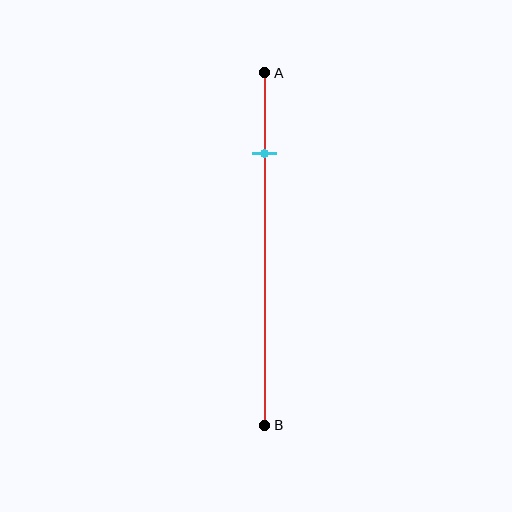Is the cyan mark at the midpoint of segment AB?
No, the mark is at about 25% from A, not at the 50% midpoint.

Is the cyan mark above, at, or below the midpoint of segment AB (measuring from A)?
The cyan mark is above the midpoint of segment AB.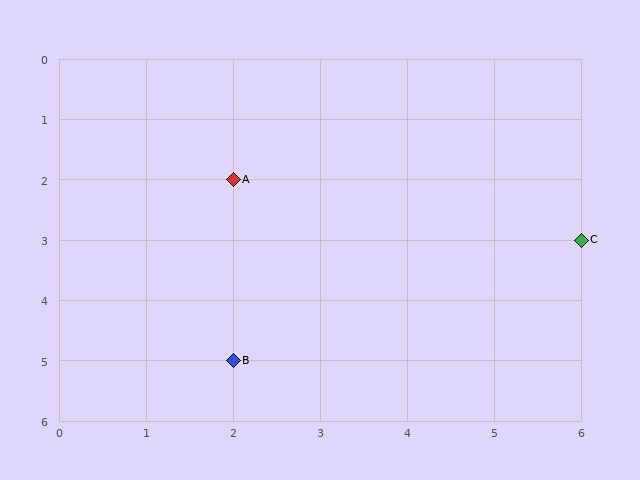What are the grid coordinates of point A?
Point A is at grid coordinates (2, 2).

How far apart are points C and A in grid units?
Points C and A are 4 columns and 1 row apart (about 4.1 grid units diagonally).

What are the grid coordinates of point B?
Point B is at grid coordinates (2, 5).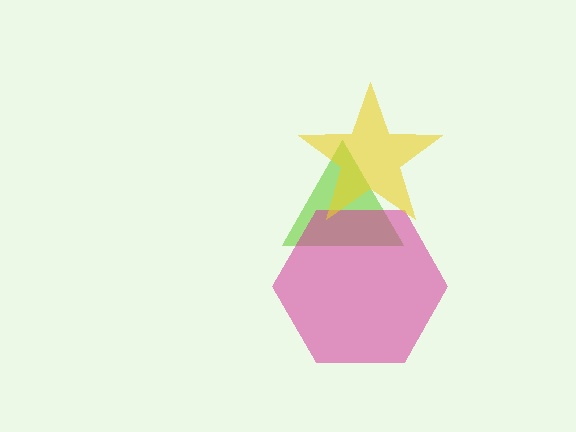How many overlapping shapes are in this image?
There are 3 overlapping shapes in the image.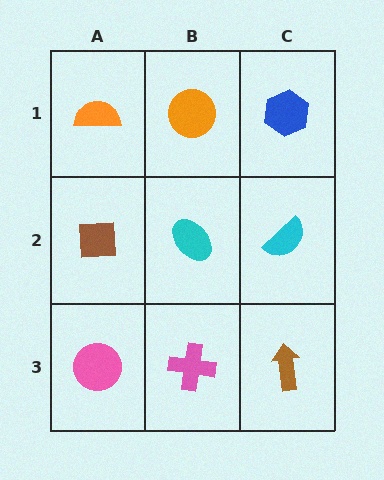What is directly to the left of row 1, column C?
An orange circle.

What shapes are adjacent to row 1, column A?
A brown square (row 2, column A), an orange circle (row 1, column B).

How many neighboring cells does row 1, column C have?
2.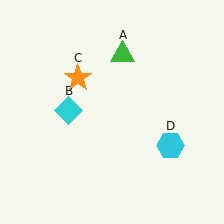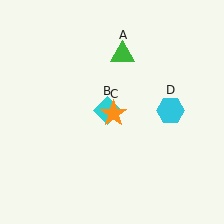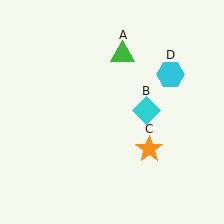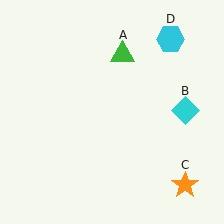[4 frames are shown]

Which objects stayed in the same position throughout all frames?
Green triangle (object A) remained stationary.